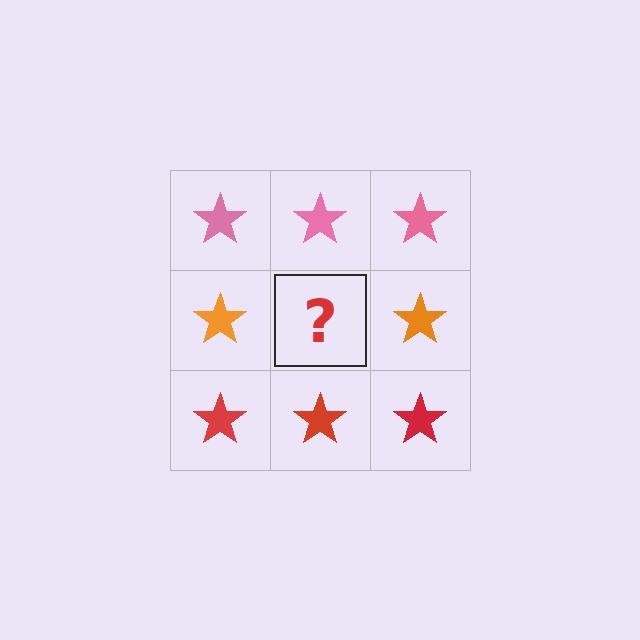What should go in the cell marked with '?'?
The missing cell should contain an orange star.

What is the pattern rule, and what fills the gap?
The rule is that each row has a consistent color. The gap should be filled with an orange star.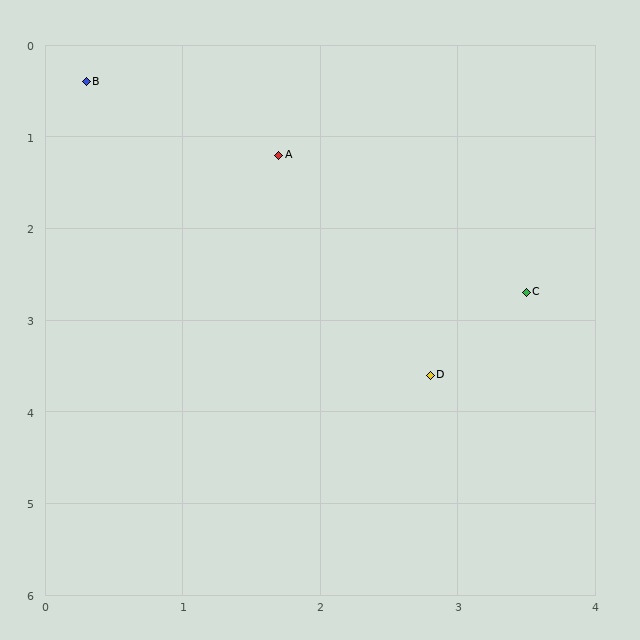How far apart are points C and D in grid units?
Points C and D are about 1.1 grid units apart.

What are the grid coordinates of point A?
Point A is at approximately (1.7, 1.2).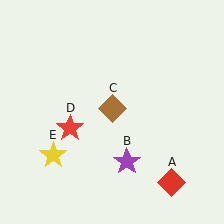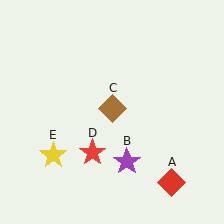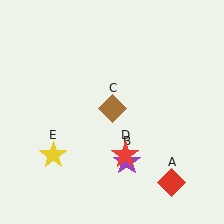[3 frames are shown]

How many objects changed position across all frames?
1 object changed position: red star (object D).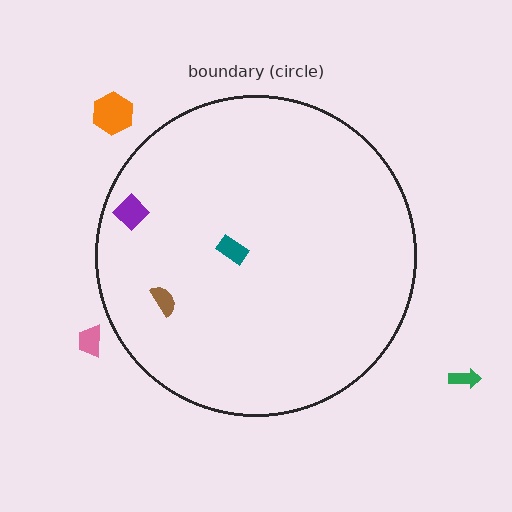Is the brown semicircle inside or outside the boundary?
Inside.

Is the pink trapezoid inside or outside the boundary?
Outside.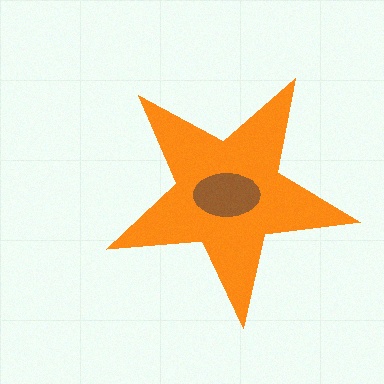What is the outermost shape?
The orange star.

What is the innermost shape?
The brown ellipse.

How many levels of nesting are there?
2.